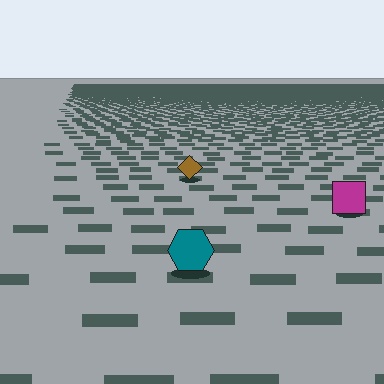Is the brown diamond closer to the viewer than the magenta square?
No. The magenta square is closer — you can tell from the texture gradient: the ground texture is coarser near it.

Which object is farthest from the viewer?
The brown diamond is farthest from the viewer. It appears smaller and the ground texture around it is denser.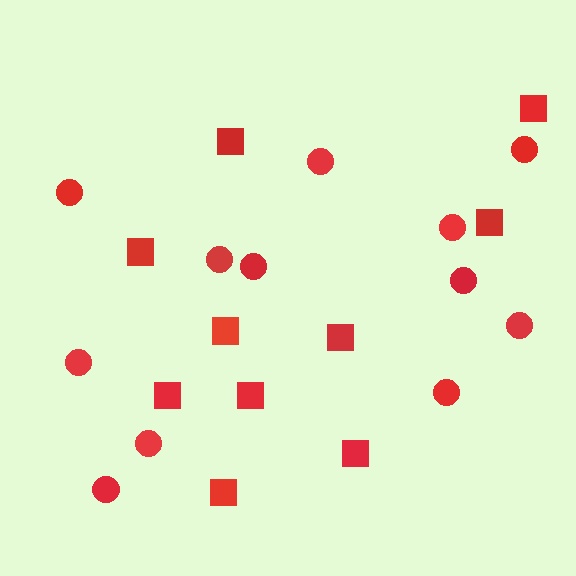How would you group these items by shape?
There are 2 groups: one group of squares (10) and one group of circles (12).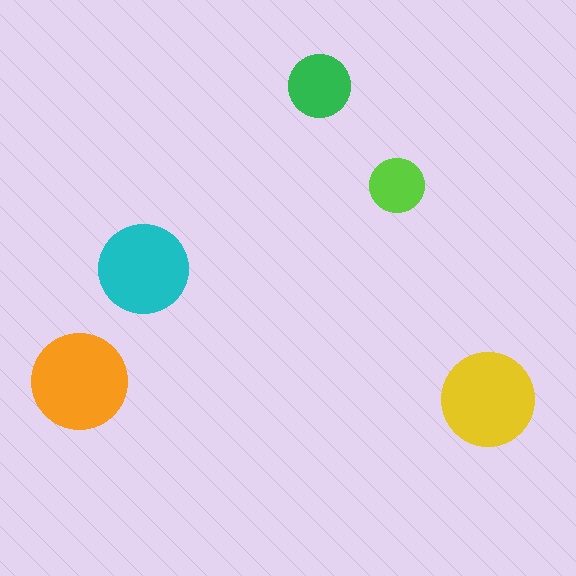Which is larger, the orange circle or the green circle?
The orange one.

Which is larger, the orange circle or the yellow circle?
The orange one.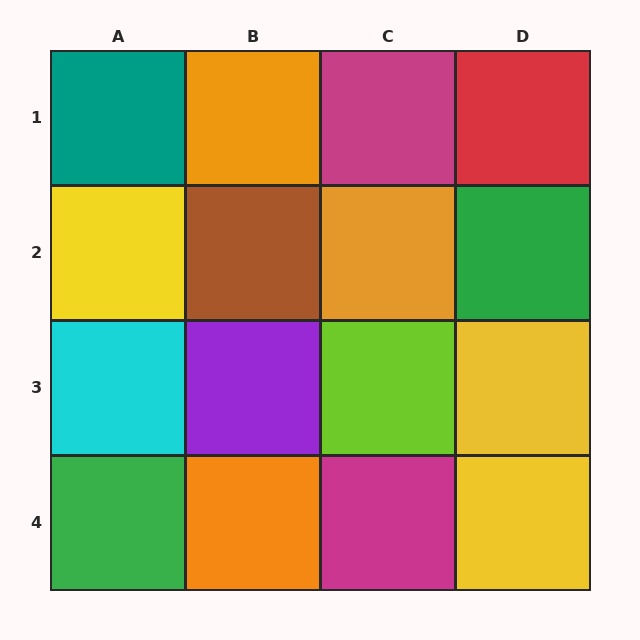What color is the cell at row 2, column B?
Brown.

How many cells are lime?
1 cell is lime.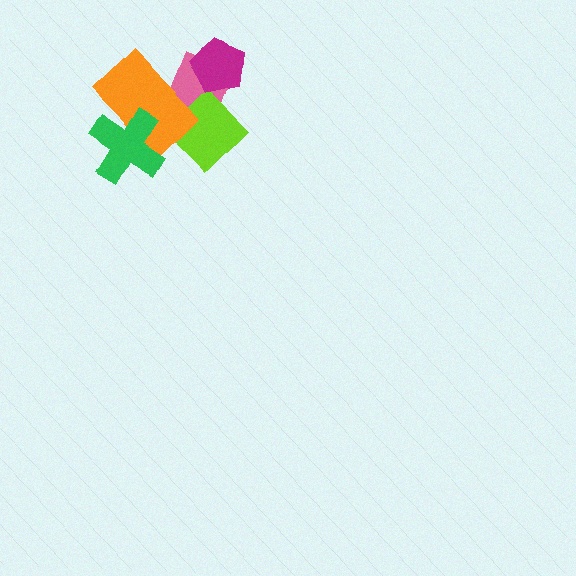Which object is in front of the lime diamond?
The orange rectangle is in front of the lime diamond.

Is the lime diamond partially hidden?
Yes, it is partially covered by another shape.